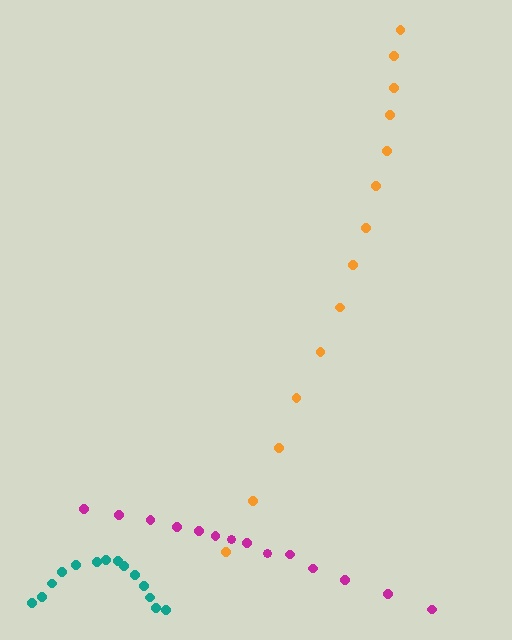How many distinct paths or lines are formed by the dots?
There are 3 distinct paths.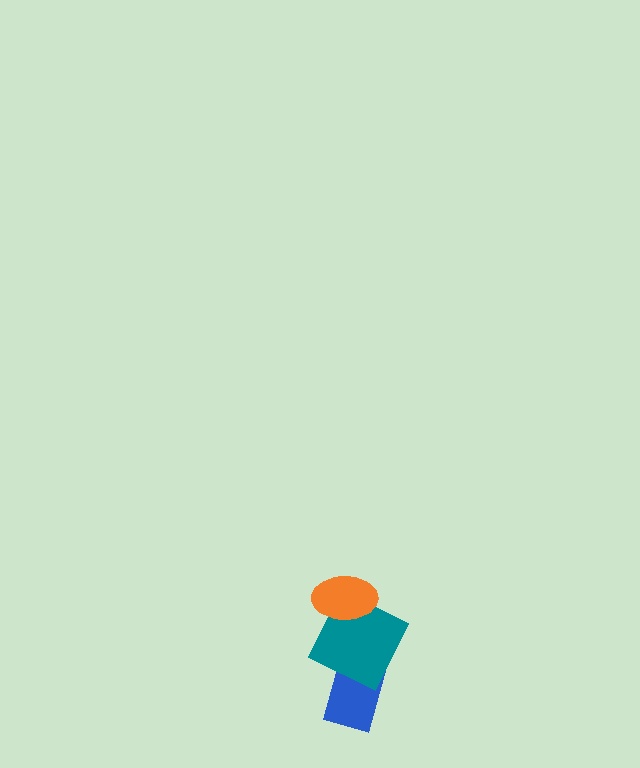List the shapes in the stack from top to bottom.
From top to bottom: the orange ellipse, the teal square, the blue rectangle.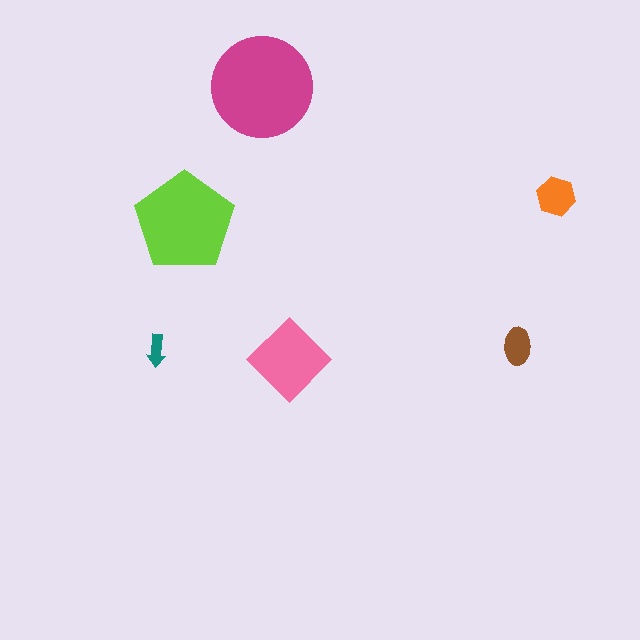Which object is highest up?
The magenta circle is topmost.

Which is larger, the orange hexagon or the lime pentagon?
The lime pentagon.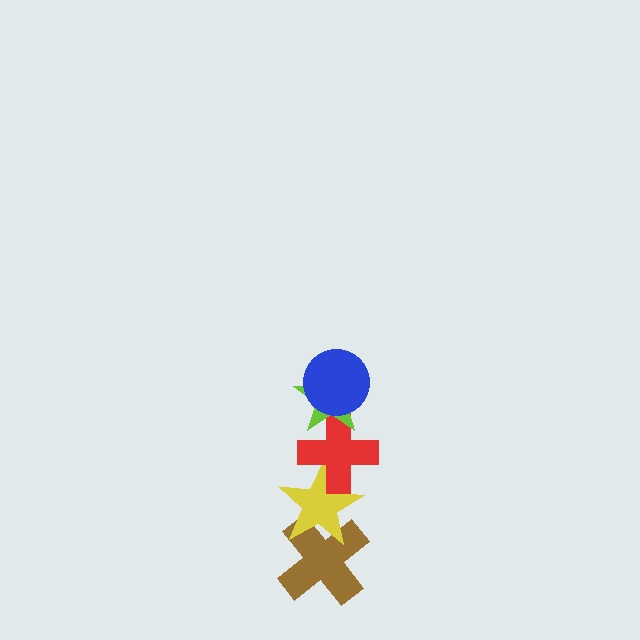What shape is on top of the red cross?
The lime star is on top of the red cross.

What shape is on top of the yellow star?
The red cross is on top of the yellow star.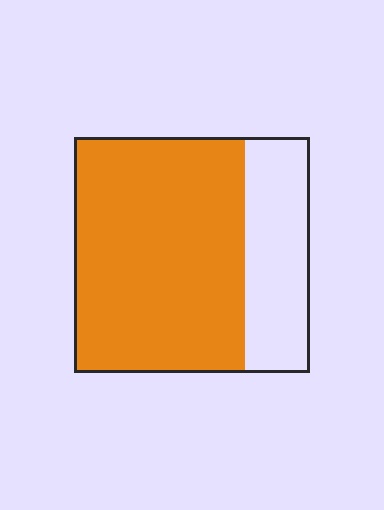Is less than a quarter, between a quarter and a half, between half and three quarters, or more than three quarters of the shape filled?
Between half and three quarters.